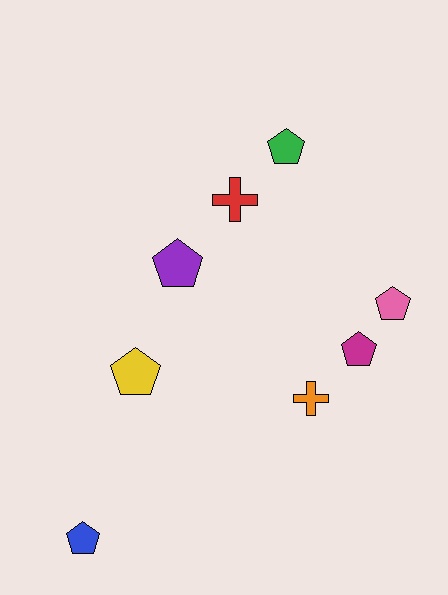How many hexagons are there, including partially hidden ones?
There are no hexagons.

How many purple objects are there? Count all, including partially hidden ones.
There is 1 purple object.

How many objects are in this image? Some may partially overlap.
There are 8 objects.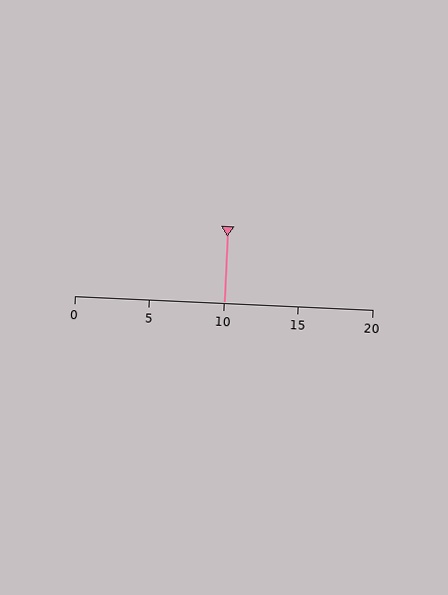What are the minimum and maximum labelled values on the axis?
The axis runs from 0 to 20.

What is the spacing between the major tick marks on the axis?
The major ticks are spaced 5 apart.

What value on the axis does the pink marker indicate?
The marker indicates approximately 10.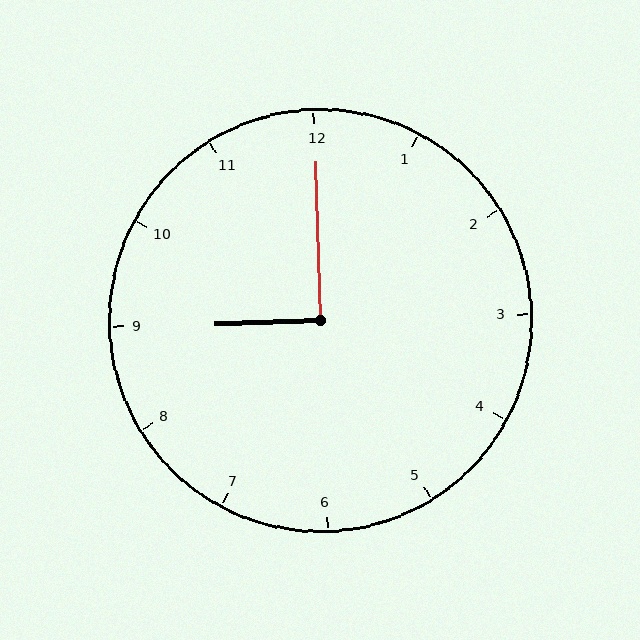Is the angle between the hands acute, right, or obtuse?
It is right.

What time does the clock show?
9:00.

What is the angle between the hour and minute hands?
Approximately 90 degrees.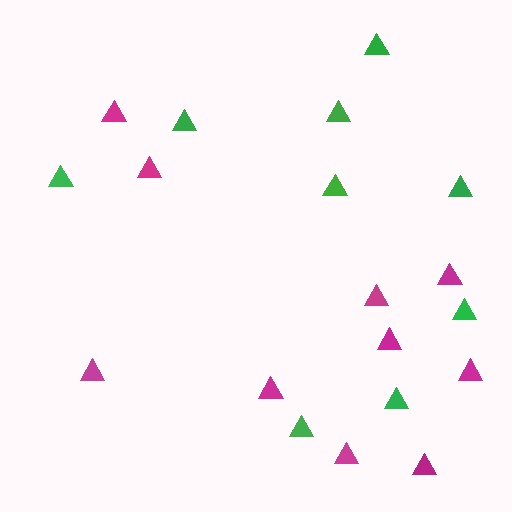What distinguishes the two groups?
There are 2 groups: one group of magenta triangles (10) and one group of green triangles (9).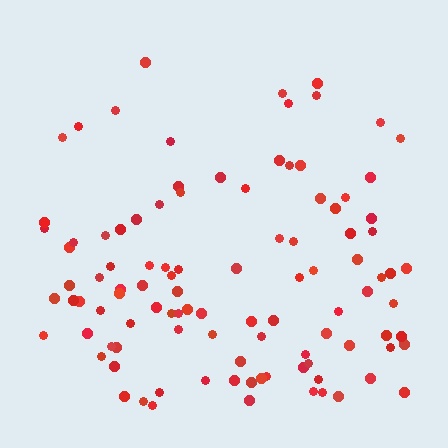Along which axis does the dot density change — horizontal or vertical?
Vertical.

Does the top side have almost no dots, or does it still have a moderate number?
Still a moderate number, just noticeably fewer than the bottom.